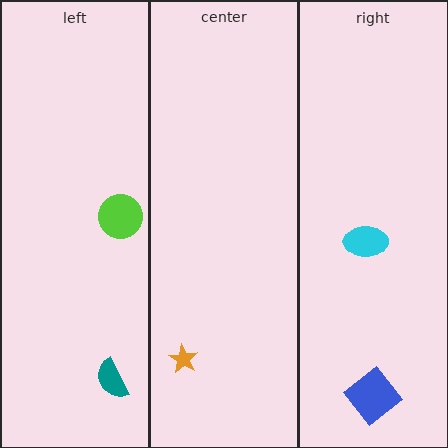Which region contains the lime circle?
The left region.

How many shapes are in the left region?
2.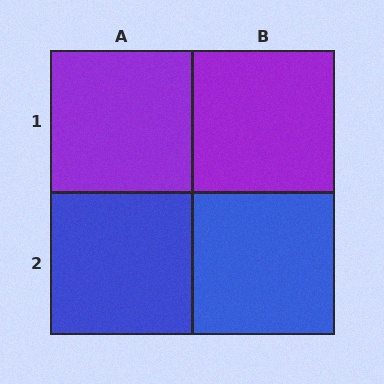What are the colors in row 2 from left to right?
Blue, blue.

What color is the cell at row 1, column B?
Purple.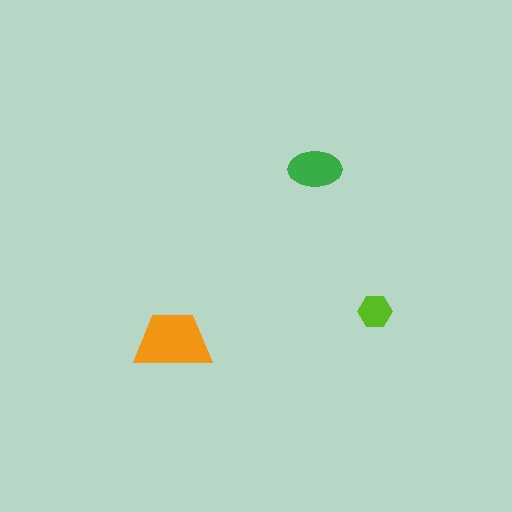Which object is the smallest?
The lime hexagon.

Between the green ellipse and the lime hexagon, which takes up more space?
The green ellipse.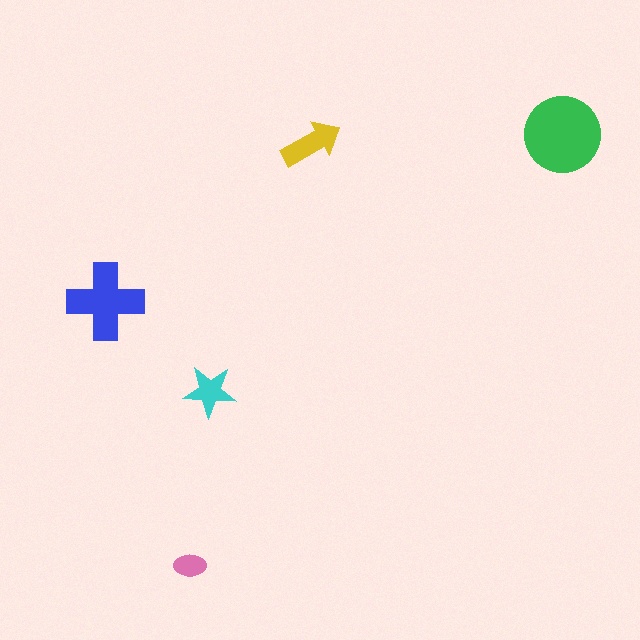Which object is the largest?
The green circle.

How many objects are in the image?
There are 5 objects in the image.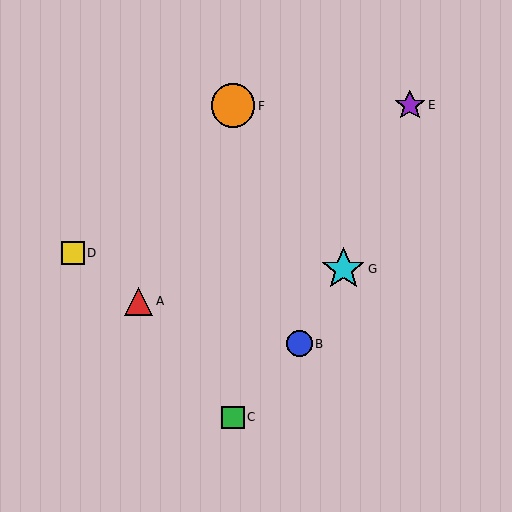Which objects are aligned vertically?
Objects C, F are aligned vertically.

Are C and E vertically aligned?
No, C is at x≈233 and E is at x≈410.